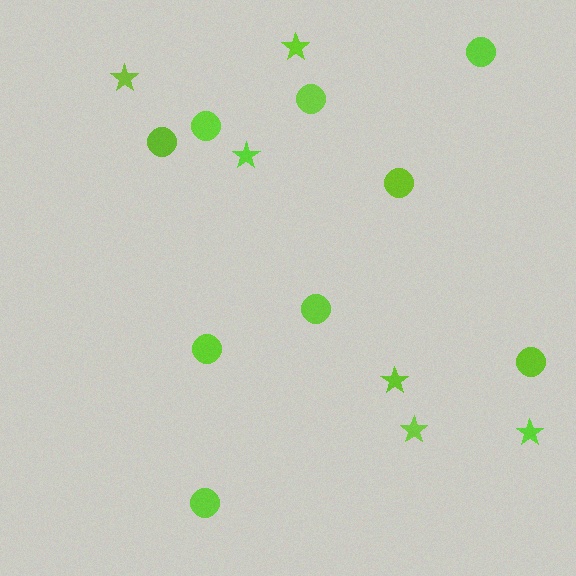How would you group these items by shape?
There are 2 groups: one group of circles (9) and one group of stars (6).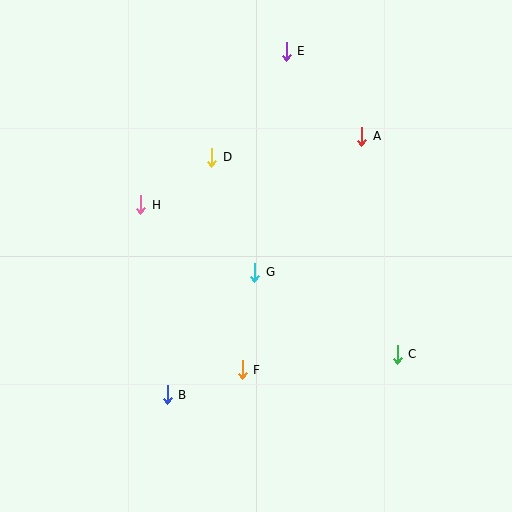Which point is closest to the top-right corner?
Point A is closest to the top-right corner.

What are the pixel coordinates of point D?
Point D is at (212, 157).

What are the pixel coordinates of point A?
Point A is at (362, 136).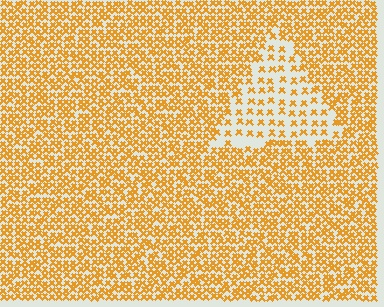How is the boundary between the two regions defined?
The boundary is defined by a change in element density (approximately 2.3x ratio). All elements are the same color, size, and shape.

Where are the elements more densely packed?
The elements are more densely packed outside the triangle boundary.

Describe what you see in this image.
The image contains small orange elements arranged at two different densities. A triangle-shaped region is visible where the elements are less densely packed than the surrounding area.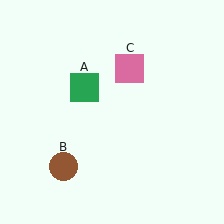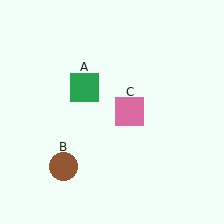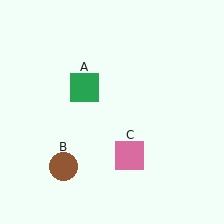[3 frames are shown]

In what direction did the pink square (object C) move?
The pink square (object C) moved down.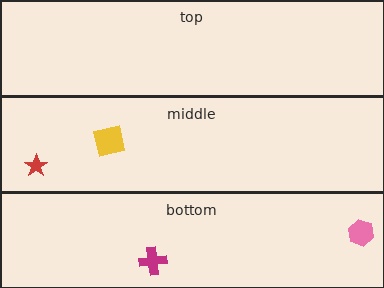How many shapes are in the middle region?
2.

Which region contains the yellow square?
The middle region.